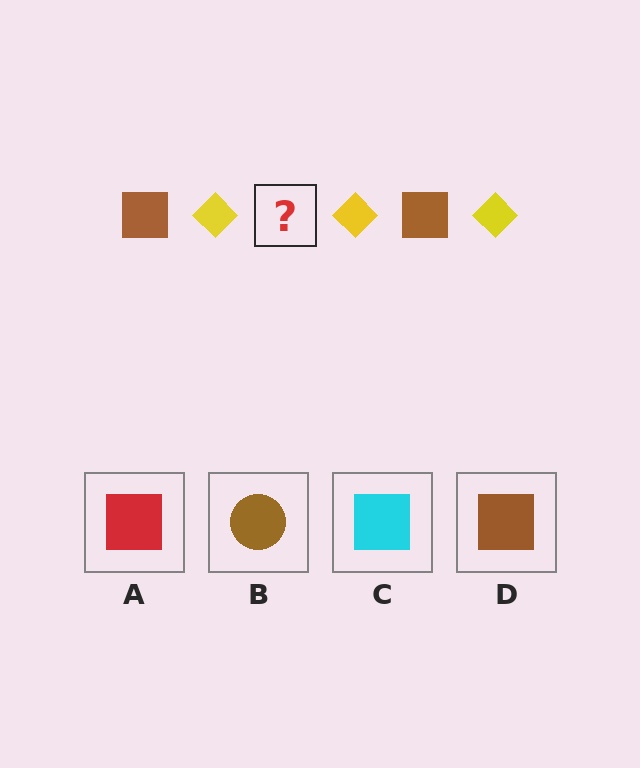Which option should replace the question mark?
Option D.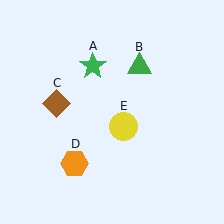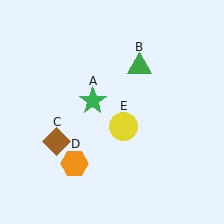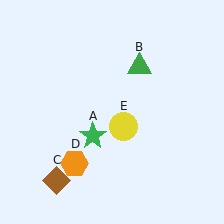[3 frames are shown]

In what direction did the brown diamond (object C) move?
The brown diamond (object C) moved down.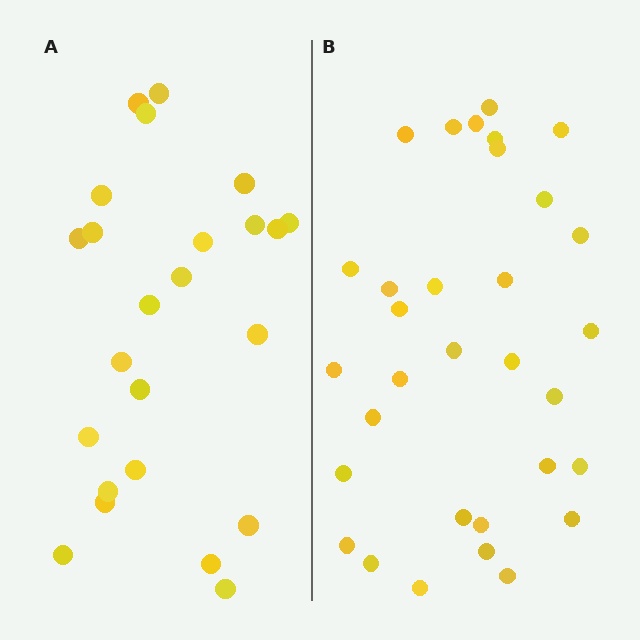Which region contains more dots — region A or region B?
Region B (the right region) has more dots.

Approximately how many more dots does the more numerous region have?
Region B has roughly 8 or so more dots than region A.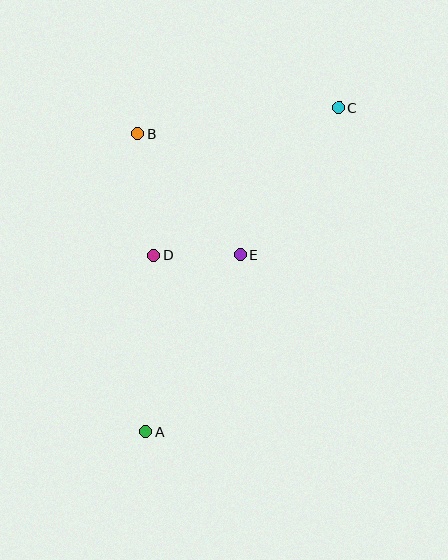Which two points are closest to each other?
Points D and E are closest to each other.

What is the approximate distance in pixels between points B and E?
The distance between B and E is approximately 159 pixels.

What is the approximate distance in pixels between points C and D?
The distance between C and D is approximately 237 pixels.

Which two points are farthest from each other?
Points A and C are farthest from each other.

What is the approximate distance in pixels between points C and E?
The distance between C and E is approximately 177 pixels.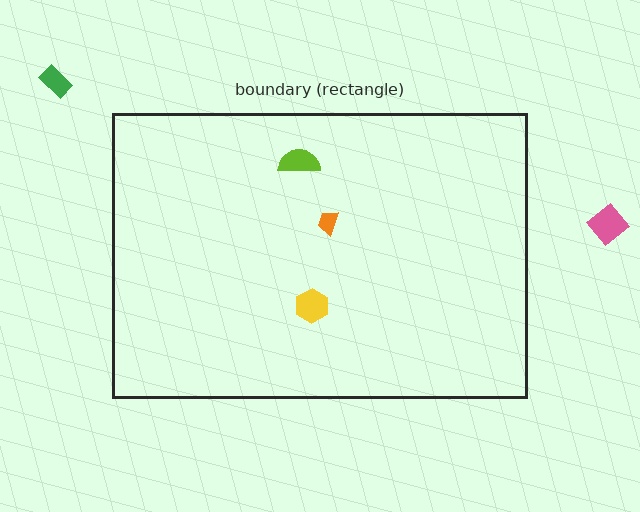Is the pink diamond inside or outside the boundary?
Outside.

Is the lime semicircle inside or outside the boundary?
Inside.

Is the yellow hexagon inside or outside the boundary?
Inside.